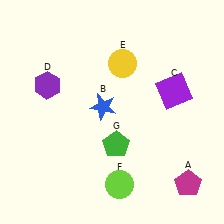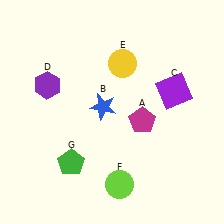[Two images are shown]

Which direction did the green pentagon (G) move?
The green pentagon (G) moved left.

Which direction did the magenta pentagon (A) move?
The magenta pentagon (A) moved up.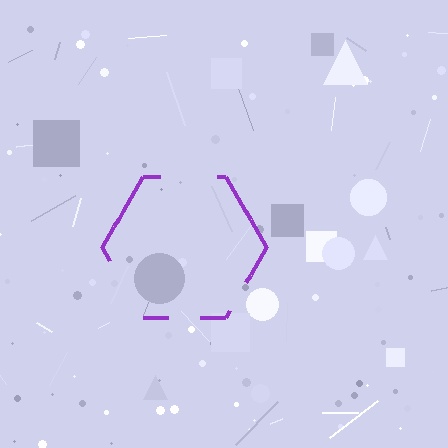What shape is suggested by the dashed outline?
The dashed outline suggests a hexagon.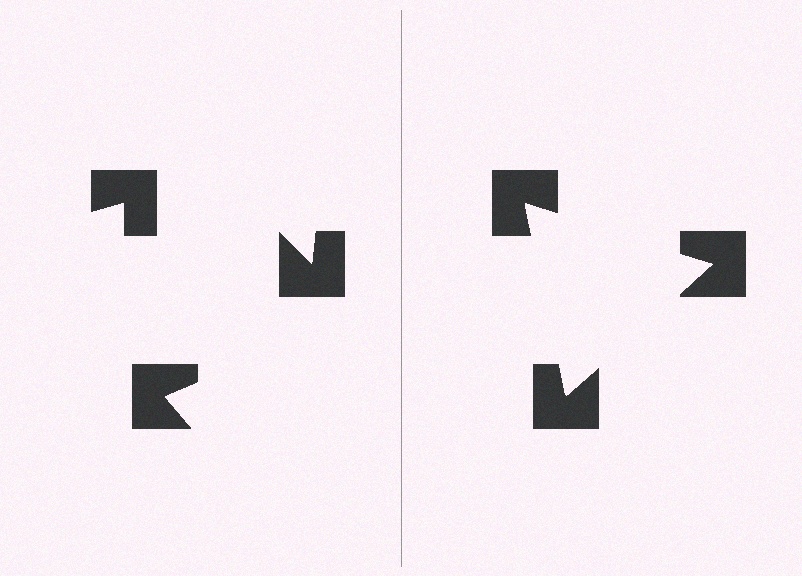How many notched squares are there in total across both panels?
6 — 3 on each side.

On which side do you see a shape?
An illusory triangle appears on the right side. On the left side the wedge cuts are rotated, so no coherent shape forms.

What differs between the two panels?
The notched squares are positioned identically on both sides; only the wedge orientations differ. On the right they align to a triangle; on the left they are misaligned.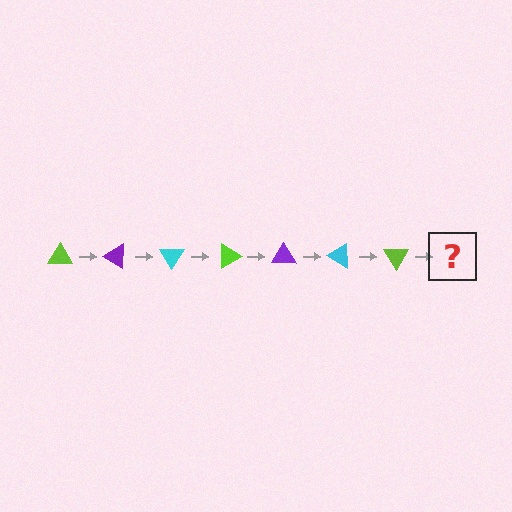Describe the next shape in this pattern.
It should be a purple triangle, rotated 210 degrees from the start.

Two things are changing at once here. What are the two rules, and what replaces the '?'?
The two rules are that it rotates 30 degrees each step and the color cycles through lime, purple, and cyan. The '?' should be a purple triangle, rotated 210 degrees from the start.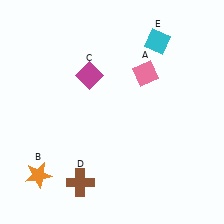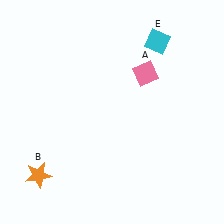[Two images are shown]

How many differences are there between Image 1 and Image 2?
There are 2 differences between the two images.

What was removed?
The magenta diamond (C), the brown cross (D) were removed in Image 2.